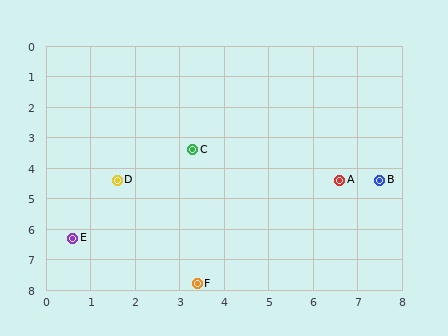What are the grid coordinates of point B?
Point B is at approximately (7.5, 4.4).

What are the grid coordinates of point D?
Point D is at approximately (1.6, 4.4).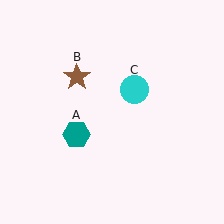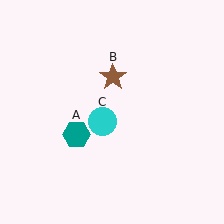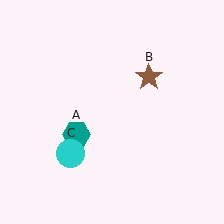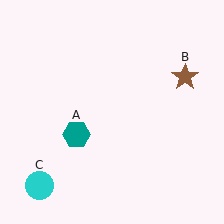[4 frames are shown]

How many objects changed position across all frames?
2 objects changed position: brown star (object B), cyan circle (object C).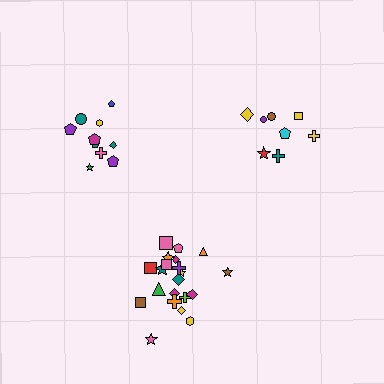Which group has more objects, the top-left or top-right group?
The top-left group.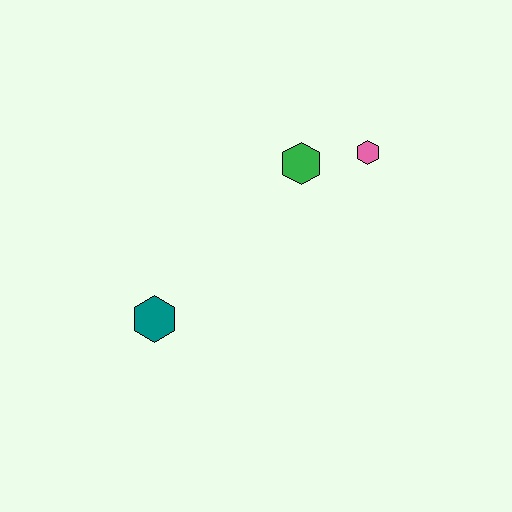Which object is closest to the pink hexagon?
The green hexagon is closest to the pink hexagon.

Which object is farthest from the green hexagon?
The teal hexagon is farthest from the green hexagon.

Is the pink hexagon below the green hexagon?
No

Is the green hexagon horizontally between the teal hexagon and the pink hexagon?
Yes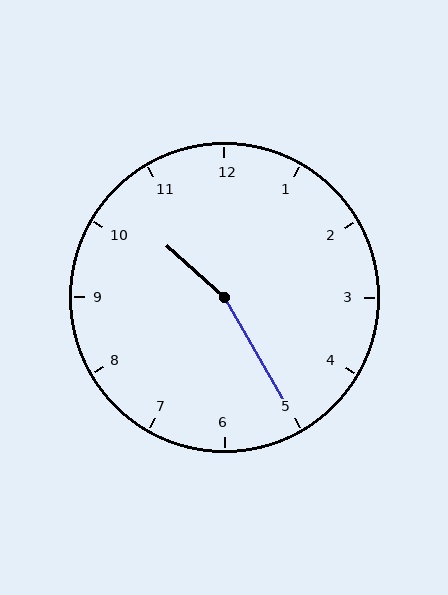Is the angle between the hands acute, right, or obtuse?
It is obtuse.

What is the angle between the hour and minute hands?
Approximately 162 degrees.